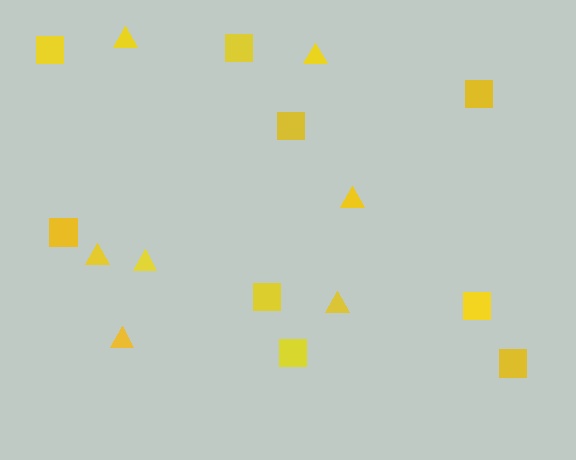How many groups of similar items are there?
There are 2 groups: one group of squares (9) and one group of triangles (7).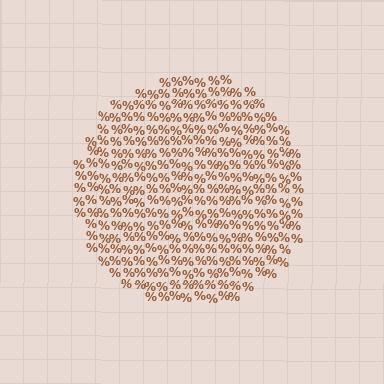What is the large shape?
The large shape is a circle.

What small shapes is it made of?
It is made of small percent signs.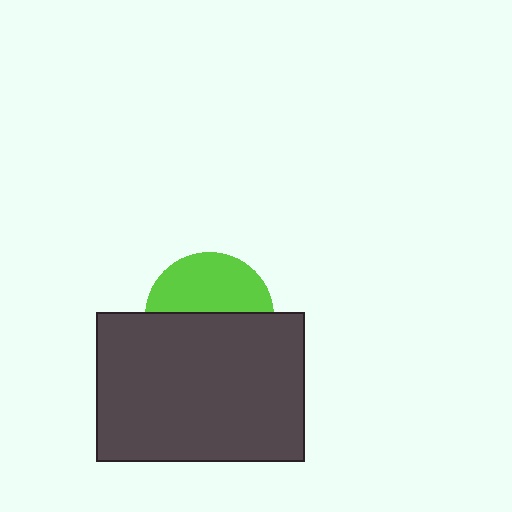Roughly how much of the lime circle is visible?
About half of it is visible (roughly 45%).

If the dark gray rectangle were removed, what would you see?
You would see the complete lime circle.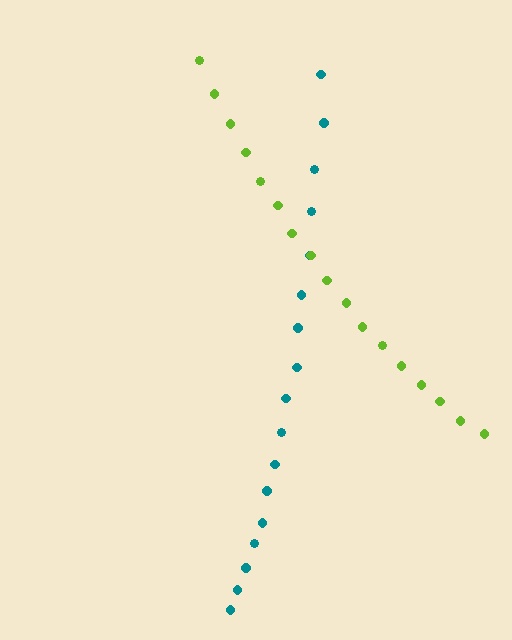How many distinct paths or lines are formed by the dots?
There are 2 distinct paths.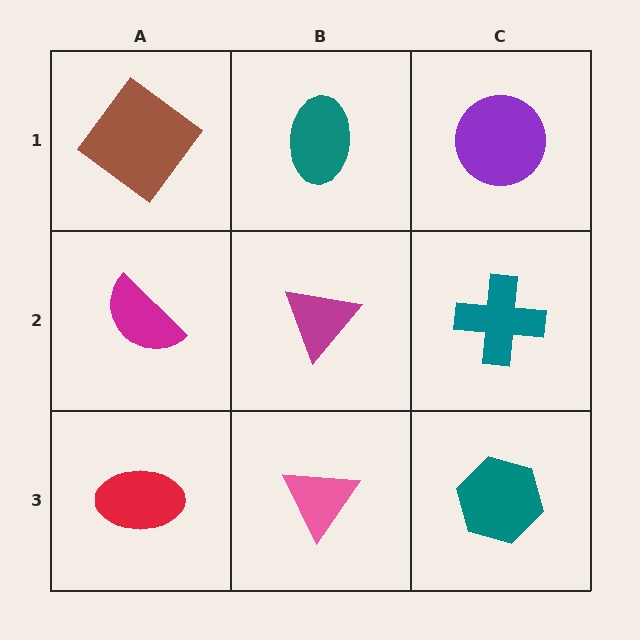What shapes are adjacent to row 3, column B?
A magenta triangle (row 2, column B), a red ellipse (row 3, column A), a teal hexagon (row 3, column C).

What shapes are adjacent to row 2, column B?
A teal ellipse (row 1, column B), a pink triangle (row 3, column B), a magenta semicircle (row 2, column A), a teal cross (row 2, column C).